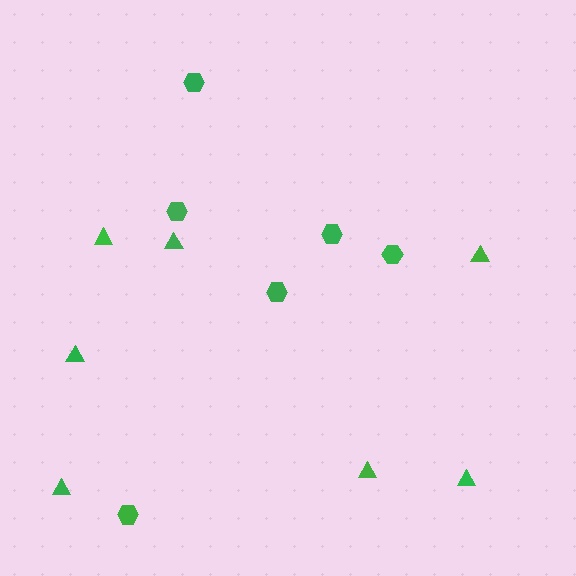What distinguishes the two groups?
There are 2 groups: one group of triangles (7) and one group of hexagons (6).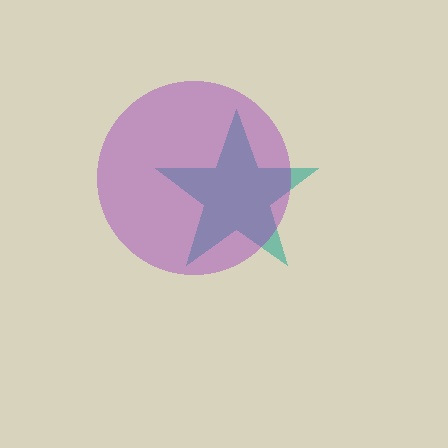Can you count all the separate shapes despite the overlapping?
Yes, there are 2 separate shapes.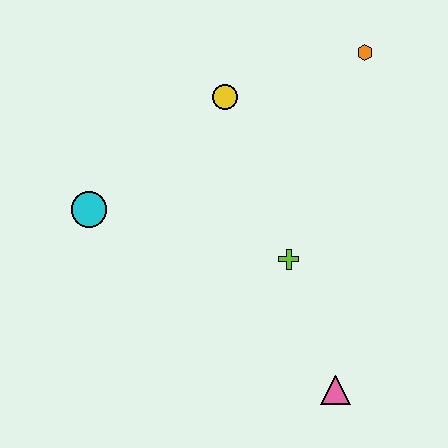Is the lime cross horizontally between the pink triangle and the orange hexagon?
No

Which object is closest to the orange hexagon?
The yellow circle is closest to the orange hexagon.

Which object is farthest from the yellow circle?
The pink triangle is farthest from the yellow circle.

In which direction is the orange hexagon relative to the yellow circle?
The orange hexagon is to the right of the yellow circle.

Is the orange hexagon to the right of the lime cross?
Yes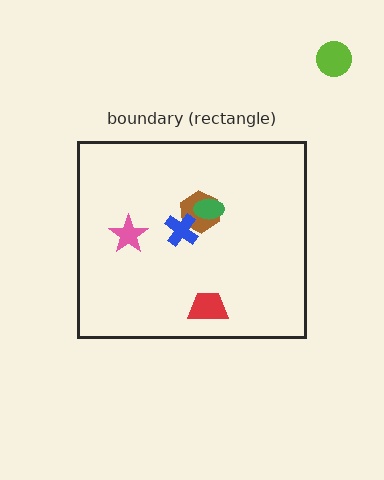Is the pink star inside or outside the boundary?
Inside.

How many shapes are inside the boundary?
5 inside, 1 outside.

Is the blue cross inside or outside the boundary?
Inside.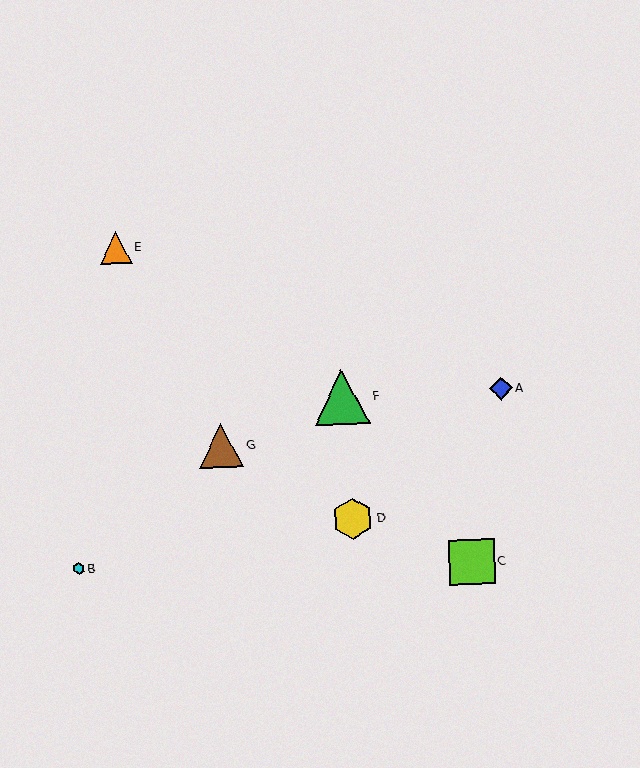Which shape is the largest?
The green triangle (labeled F) is the largest.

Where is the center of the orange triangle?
The center of the orange triangle is at (116, 248).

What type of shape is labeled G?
Shape G is a brown triangle.